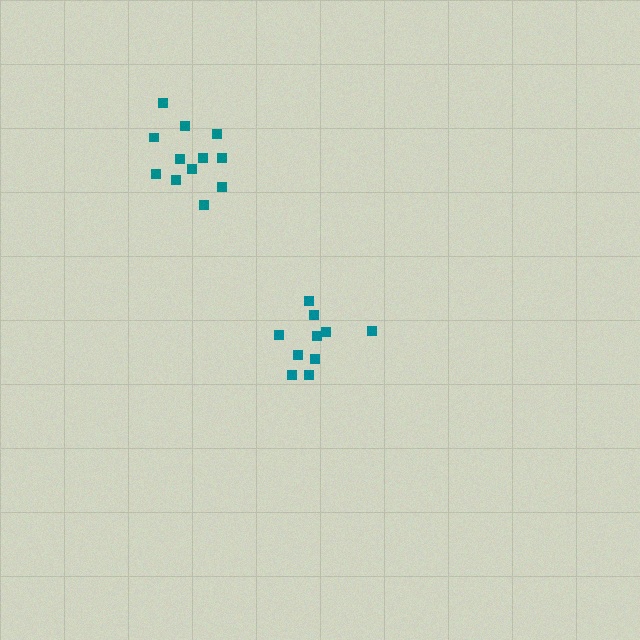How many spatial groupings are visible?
There are 2 spatial groupings.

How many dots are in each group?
Group 1: 10 dots, Group 2: 12 dots (22 total).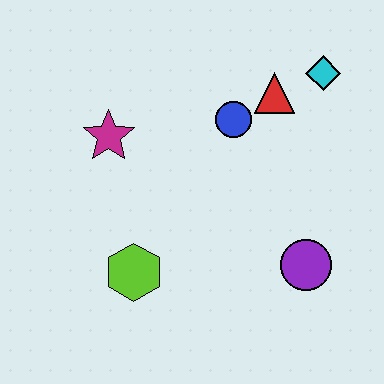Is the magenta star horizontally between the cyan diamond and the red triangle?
No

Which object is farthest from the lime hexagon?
The cyan diamond is farthest from the lime hexagon.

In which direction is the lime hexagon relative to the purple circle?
The lime hexagon is to the left of the purple circle.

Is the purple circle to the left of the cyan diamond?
Yes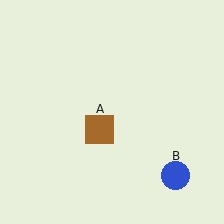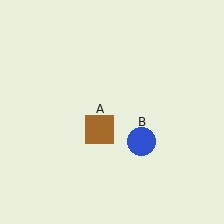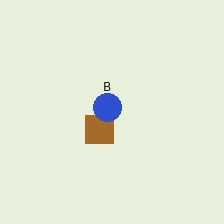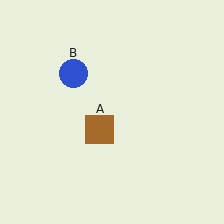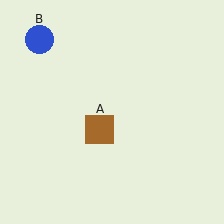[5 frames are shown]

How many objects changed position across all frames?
1 object changed position: blue circle (object B).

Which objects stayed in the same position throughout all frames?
Brown square (object A) remained stationary.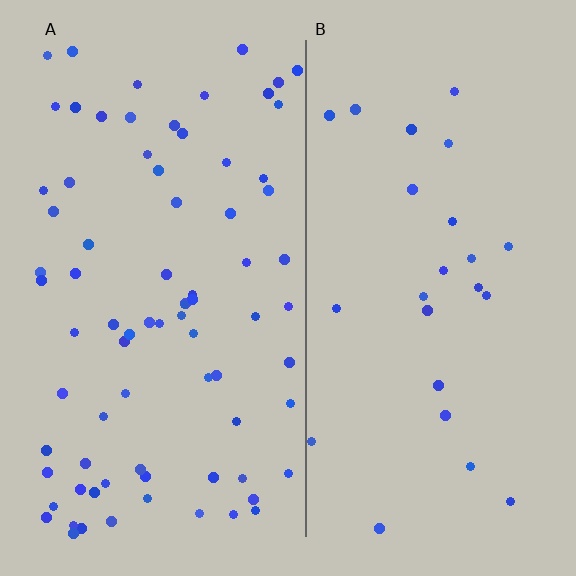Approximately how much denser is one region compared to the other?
Approximately 3.1× — region A over region B.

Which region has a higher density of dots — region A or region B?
A (the left).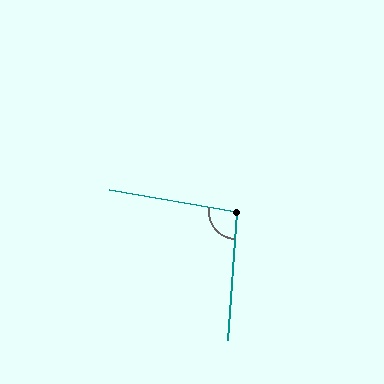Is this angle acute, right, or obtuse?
It is obtuse.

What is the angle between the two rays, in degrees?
Approximately 95 degrees.